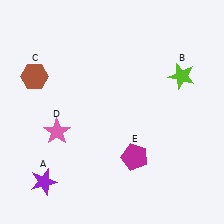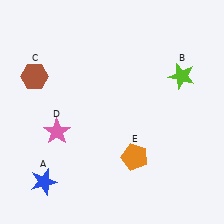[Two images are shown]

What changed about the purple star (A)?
In Image 1, A is purple. In Image 2, it changed to blue.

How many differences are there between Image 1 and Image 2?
There are 2 differences between the two images.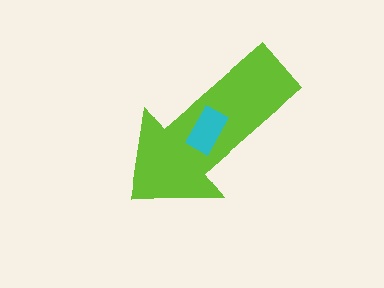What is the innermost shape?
The cyan rectangle.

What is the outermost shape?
The lime arrow.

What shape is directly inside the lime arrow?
The cyan rectangle.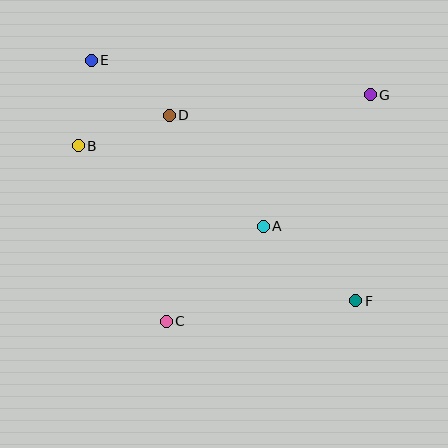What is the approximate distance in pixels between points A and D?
The distance between A and D is approximately 145 pixels.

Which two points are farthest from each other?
Points E and F are farthest from each other.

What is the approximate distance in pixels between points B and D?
The distance between B and D is approximately 96 pixels.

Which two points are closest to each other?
Points B and E are closest to each other.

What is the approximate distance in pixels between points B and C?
The distance between B and C is approximately 196 pixels.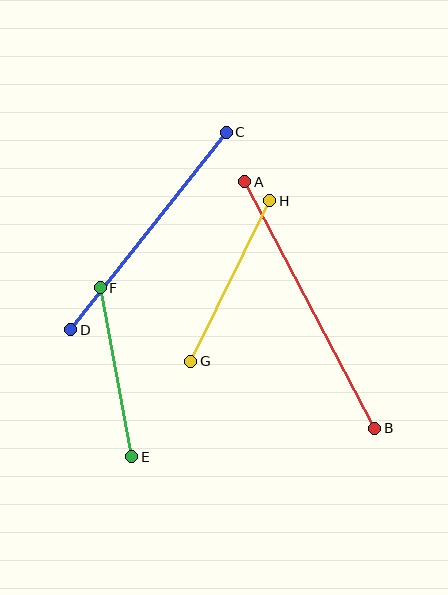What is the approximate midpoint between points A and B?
The midpoint is at approximately (310, 305) pixels.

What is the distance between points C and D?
The distance is approximately 252 pixels.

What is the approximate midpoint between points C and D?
The midpoint is at approximately (149, 231) pixels.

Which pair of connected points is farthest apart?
Points A and B are farthest apart.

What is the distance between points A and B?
The distance is approximately 279 pixels.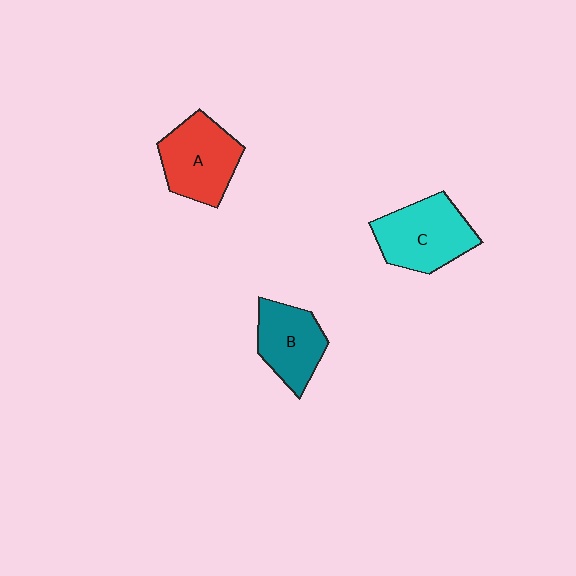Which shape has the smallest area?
Shape B (teal).